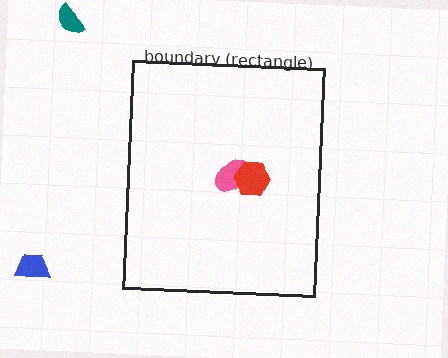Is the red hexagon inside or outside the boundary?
Inside.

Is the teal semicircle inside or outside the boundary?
Outside.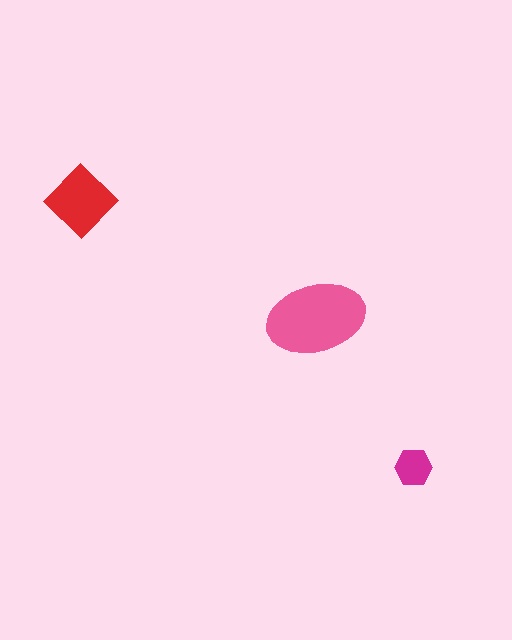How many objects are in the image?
There are 3 objects in the image.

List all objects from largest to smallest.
The pink ellipse, the red diamond, the magenta hexagon.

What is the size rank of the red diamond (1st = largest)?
2nd.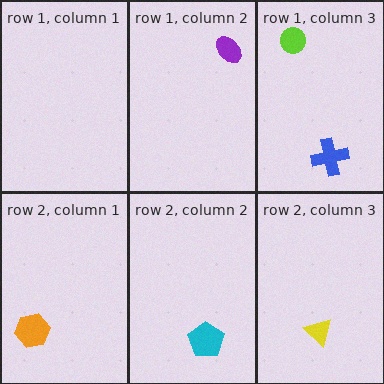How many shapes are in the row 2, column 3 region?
1.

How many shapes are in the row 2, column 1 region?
1.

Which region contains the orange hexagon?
The row 2, column 1 region.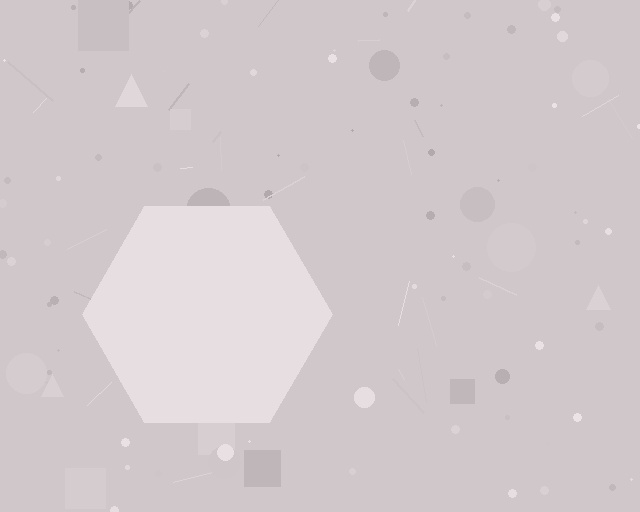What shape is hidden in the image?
A hexagon is hidden in the image.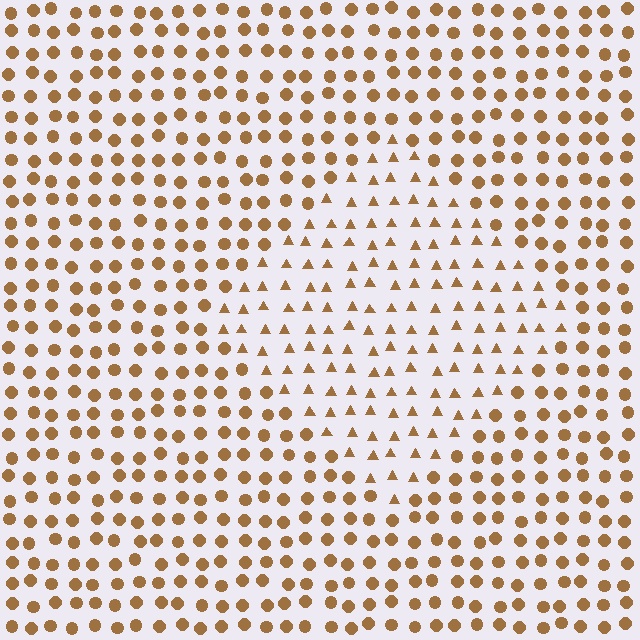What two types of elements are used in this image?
The image uses triangles inside the diamond region and circles outside it.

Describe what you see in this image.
The image is filled with small brown elements arranged in a uniform grid. A diamond-shaped region contains triangles, while the surrounding area contains circles. The boundary is defined purely by the change in element shape.